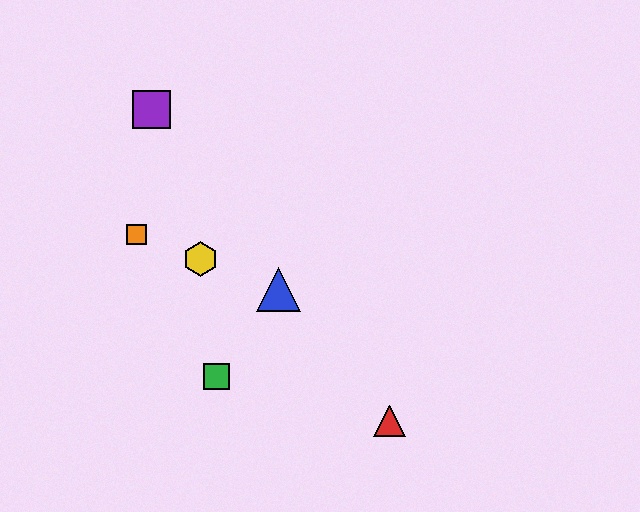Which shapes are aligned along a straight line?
The blue triangle, the yellow hexagon, the orange square are aligned along a straight line.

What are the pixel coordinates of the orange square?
The orange square is at (137, 234).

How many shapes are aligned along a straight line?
3 shapes (the blue triangle, the yellow hexagon, the orange square) are aligned along a straight line.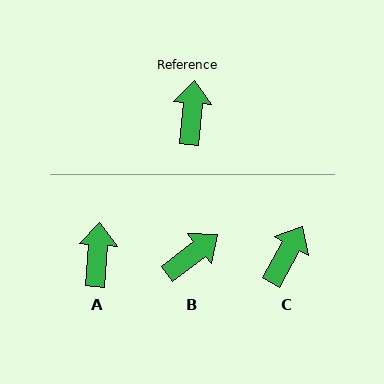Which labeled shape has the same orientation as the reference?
A.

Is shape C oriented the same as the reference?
No, it is off by about 24 degrees.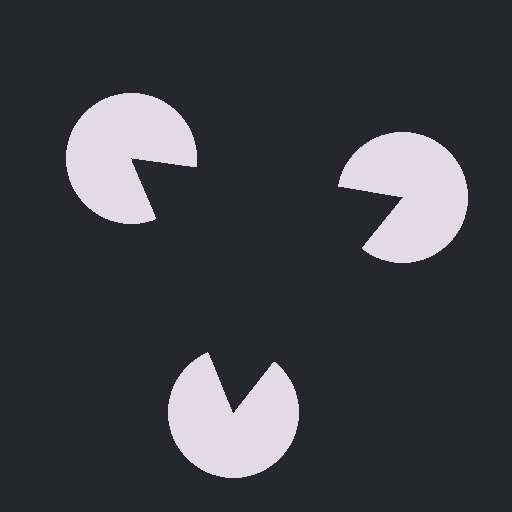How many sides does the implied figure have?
3 sides.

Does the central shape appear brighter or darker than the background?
It typically appears slightly darker than the background, even though no actual brightness change is drawn.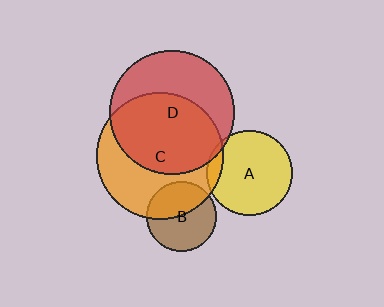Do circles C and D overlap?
Yes.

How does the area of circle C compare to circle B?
Approximately 3.3 times.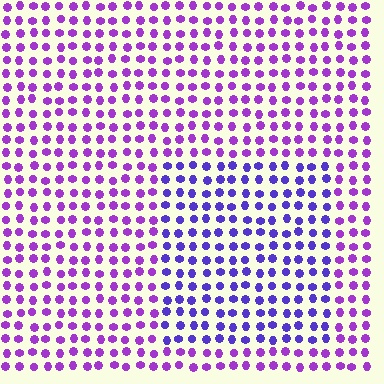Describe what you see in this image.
The image is filled with small purple elements in a uniform arrangement. A rectangle-shaped region is visible where the elements are tinted to a slightly different hue, forming a subtle color boundary.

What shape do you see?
I see a rectangle.